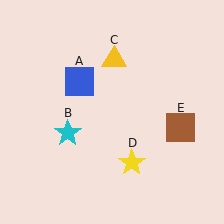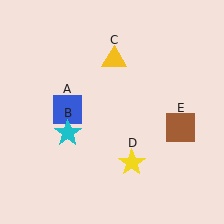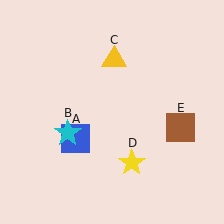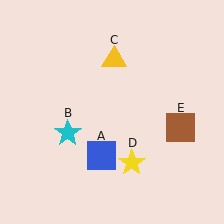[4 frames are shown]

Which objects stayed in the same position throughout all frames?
Cyan star (object B) and yellow triangle (object C) and yellow star (object D) and brown square (object E) remained stationary.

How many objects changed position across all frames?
1 object changed position: blue square (object A).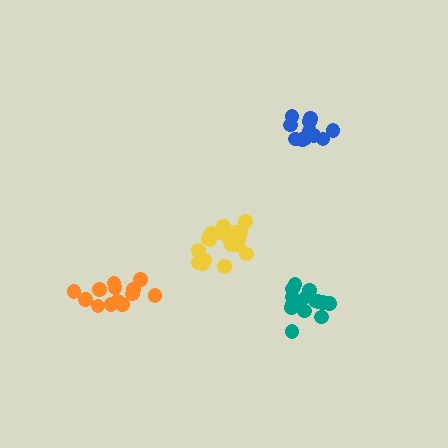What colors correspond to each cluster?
The clusters are colored: yellow, teal, blue, orange.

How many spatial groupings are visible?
There are 4 spatial groupings.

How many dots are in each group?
Group 1: 19 dots, Group 2: 16 dots, Group 3: 13 dots, Group 4: 13 dots (61 total).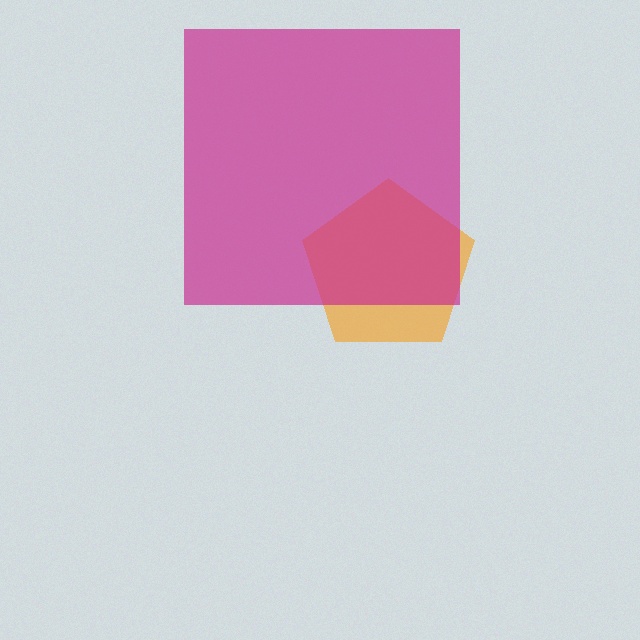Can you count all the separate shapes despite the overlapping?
Yes, there are 2 separate shapes.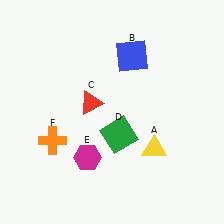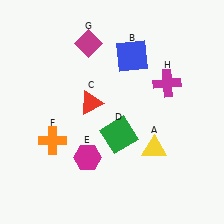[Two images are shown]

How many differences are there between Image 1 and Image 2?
There are 2 differences between the two images.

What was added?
A magenta diamond (G), a magenta cross (H) were added in Image 2.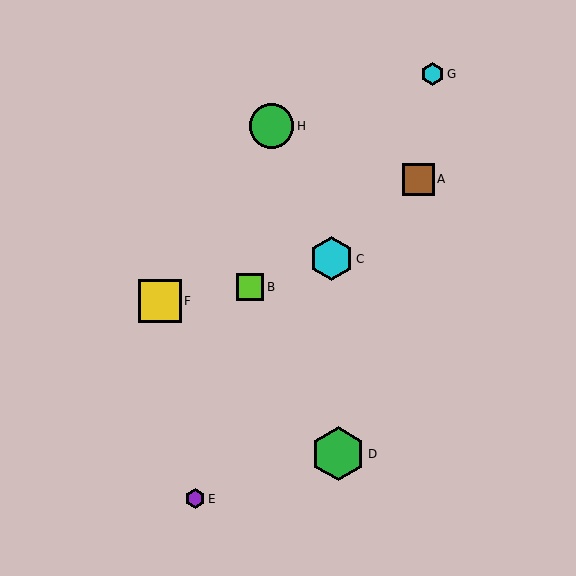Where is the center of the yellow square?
The center of the yellow square is at (160, 301).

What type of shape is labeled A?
Shape A is a brown square.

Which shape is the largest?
The green hexagon (labeled D) is the largest.